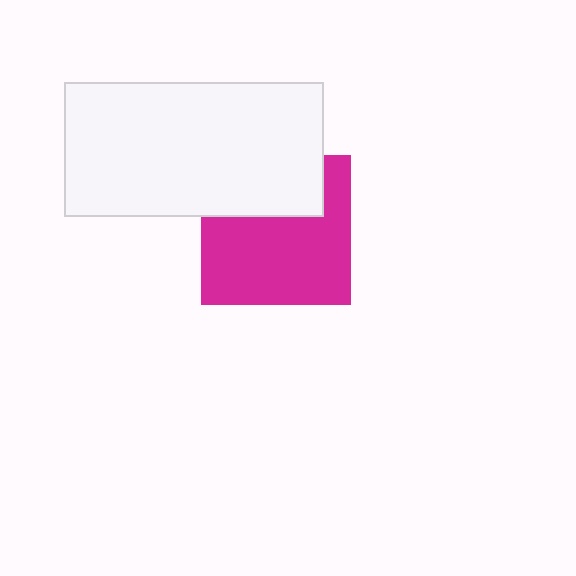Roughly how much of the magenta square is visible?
Most of it is visible (roughly 66%).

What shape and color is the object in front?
The object in front is a white rectangle.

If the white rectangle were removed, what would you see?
You would see the complete magenta square.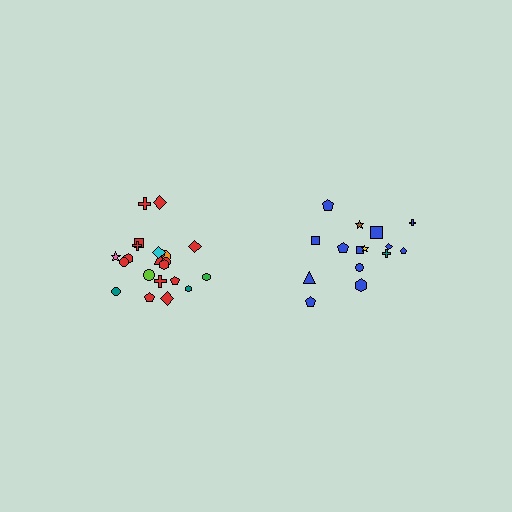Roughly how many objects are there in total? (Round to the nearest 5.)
Roughly 35 objects in total.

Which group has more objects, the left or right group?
The left group.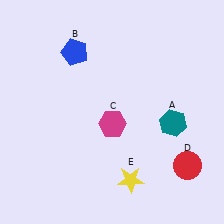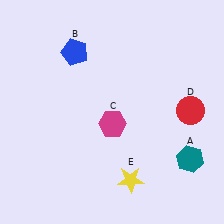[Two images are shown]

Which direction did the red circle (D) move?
The red circle (D) moved up.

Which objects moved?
The objects that moved are: the teal hexagon (A), the red circle (D).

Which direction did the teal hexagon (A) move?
The teal hexagon (A) moved down.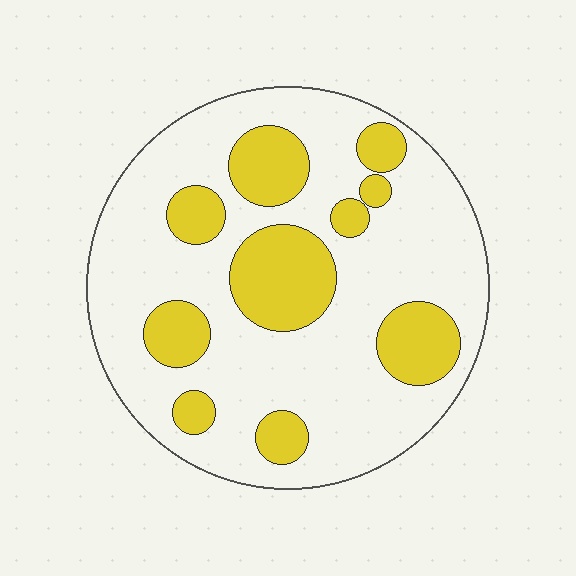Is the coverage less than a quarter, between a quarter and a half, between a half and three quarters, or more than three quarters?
Between a quarter and a half.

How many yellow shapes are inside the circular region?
10.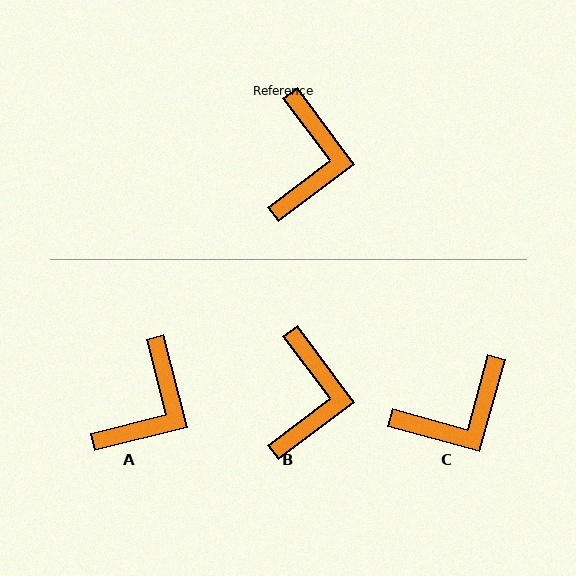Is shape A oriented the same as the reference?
No, it is off by about 23 degrees.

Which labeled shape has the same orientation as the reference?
B.